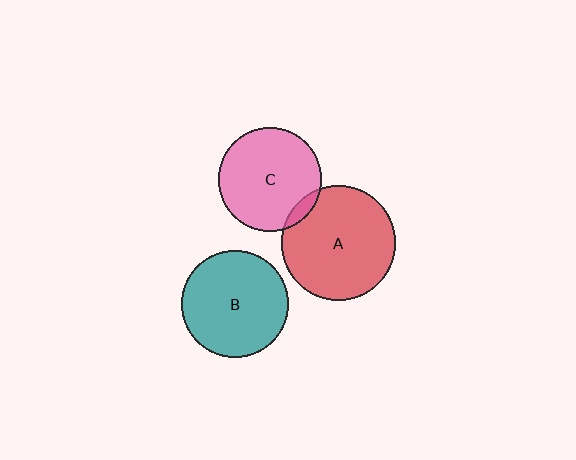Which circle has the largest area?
Circle A (red).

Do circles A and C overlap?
Yes.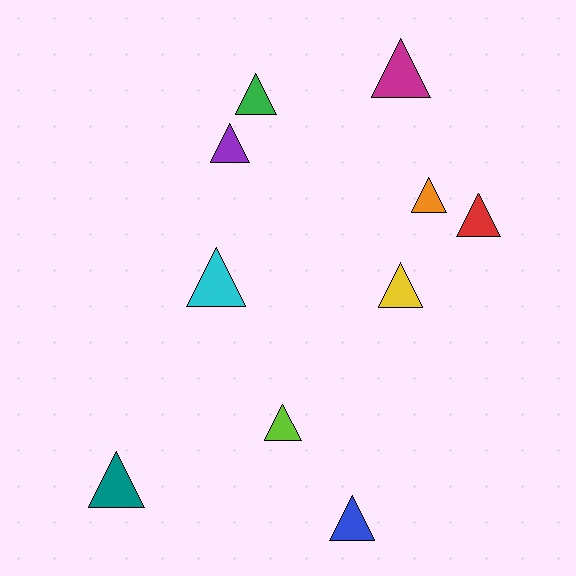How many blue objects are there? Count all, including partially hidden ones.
There is 1 blue object.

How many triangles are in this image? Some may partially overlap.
There are 10 triangles.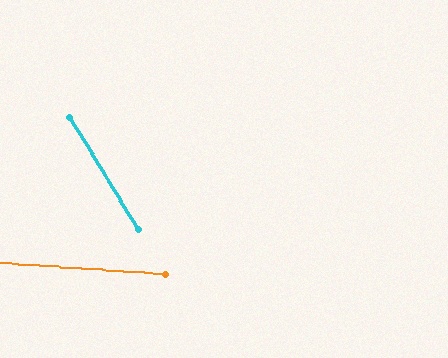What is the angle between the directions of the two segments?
Approximately 55 degrees.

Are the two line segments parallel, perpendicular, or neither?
Neither parallel nor perpendicular — they differ by about 55°.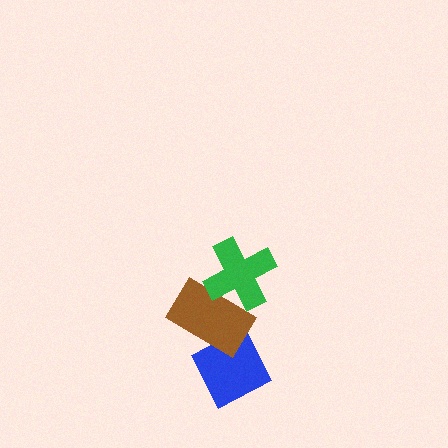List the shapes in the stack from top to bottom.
From top to bottom: the green cross, the brown rectangle, the blue diamond.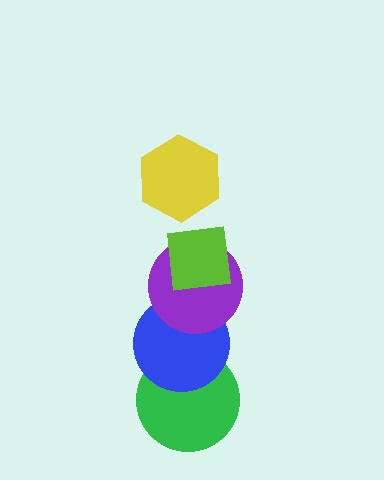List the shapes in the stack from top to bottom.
From top to bottom: the yellow hexagon, the lime square, the purple circle, the blue circle, the green circle.